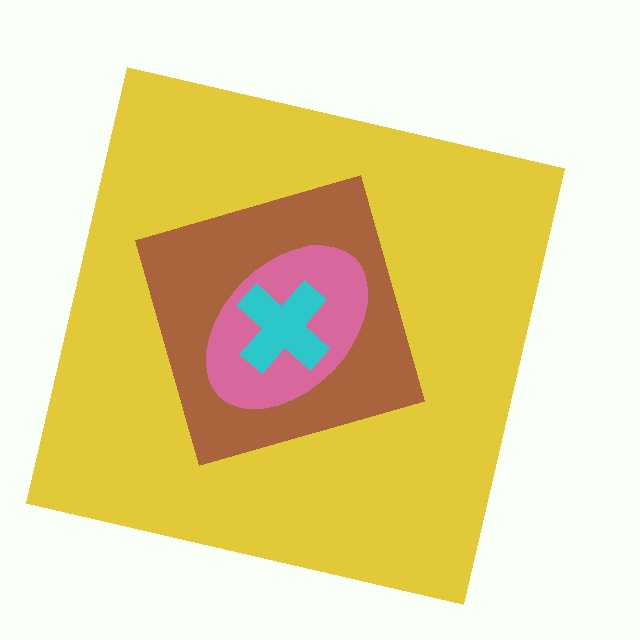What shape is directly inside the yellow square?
The brown diamond.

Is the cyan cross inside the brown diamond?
Yes.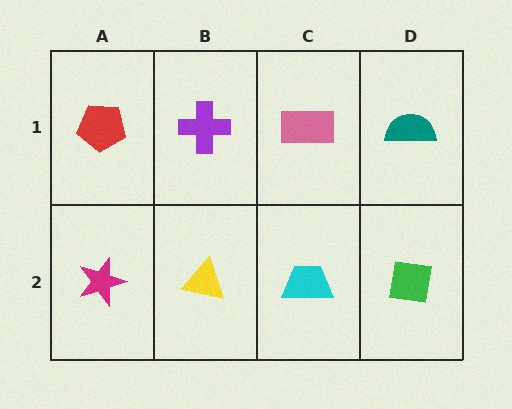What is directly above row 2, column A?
A red pentagon.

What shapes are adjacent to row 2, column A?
A red pentagon (row 1, column A), a yellow triangle (row 2, column B).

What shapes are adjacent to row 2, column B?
A purple cross (row 1, column B), a magenta star (row 2, column A), a cyan trapezoid (row 2, column C).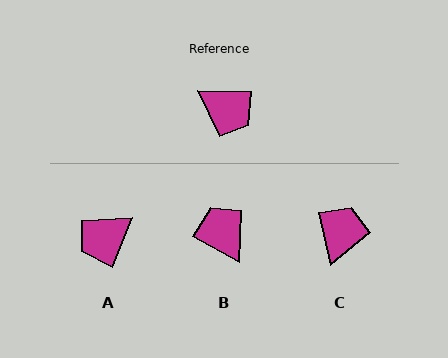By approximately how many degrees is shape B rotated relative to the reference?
Approximately 152 degrees counter-clockwise.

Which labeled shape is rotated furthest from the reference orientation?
B, about 152 degrees away.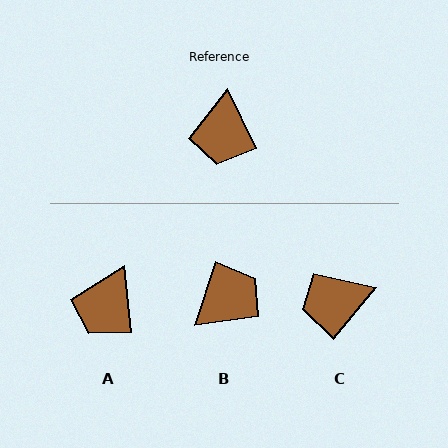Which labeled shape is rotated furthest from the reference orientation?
B, about 136 degrees away.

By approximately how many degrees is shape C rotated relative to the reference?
Approximately 65 degrees clockwise.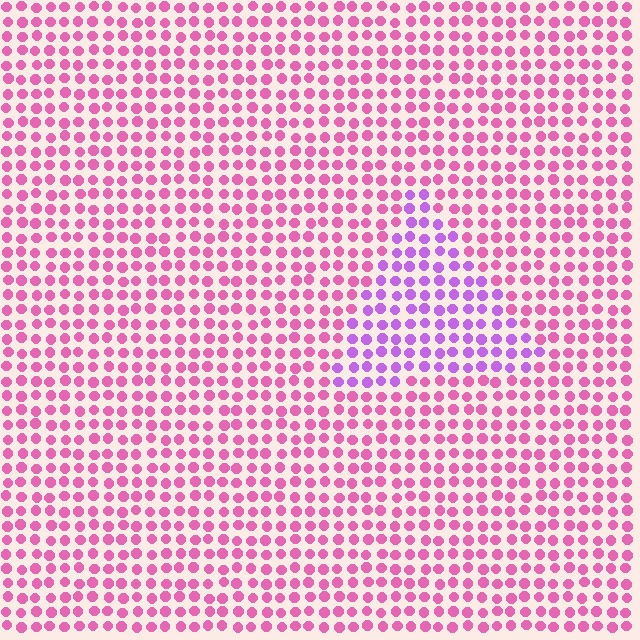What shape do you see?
I see a triangle.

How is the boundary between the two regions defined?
The boundary is defined purely by a slight shift in hue (about 40 degrees). Spacing, size, and orientation are identical on both sides.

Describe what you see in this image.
The image is filled with small pink elements in a uniform arrangement. A triangle-shaped region is visible where the elements are tinted to a slightly different hue, forming a subtle color boundary.